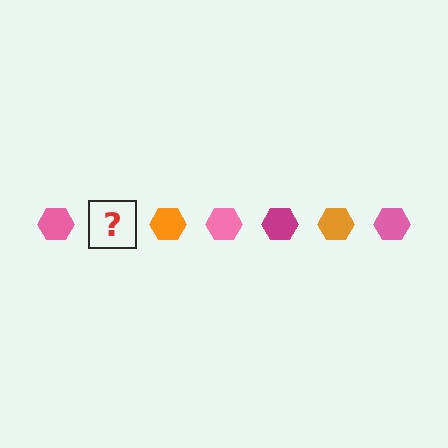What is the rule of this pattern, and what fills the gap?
The rule is that the pattern cycles through pink, magenta, orange hexagons. The gap should be filled with a magenta hexagon.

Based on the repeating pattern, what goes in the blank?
The blank should be a magenta hexagon.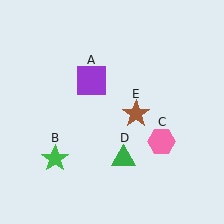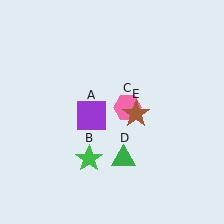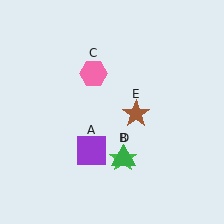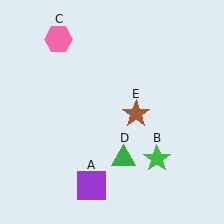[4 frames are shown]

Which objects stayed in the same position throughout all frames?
Green triangle (object D) and brown star (object E) remained stationary.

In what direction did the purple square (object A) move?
The purple square (object A) moved down.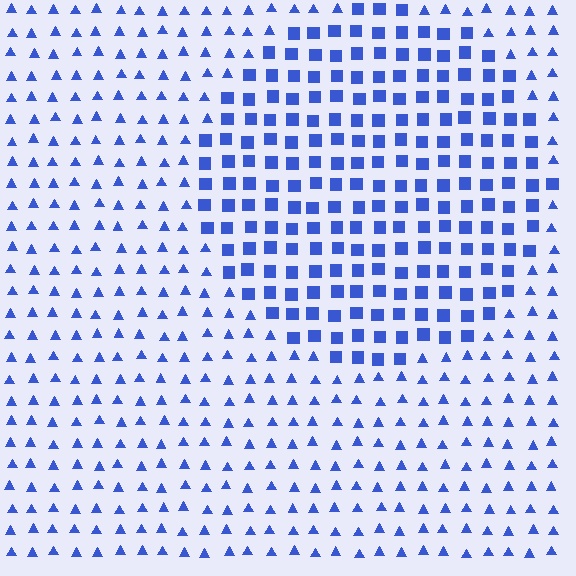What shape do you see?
I see a circle.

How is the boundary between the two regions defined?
The boundary is defined by a change in element shape: squares inside vs. triangles outside. All elements share the same color and spacing.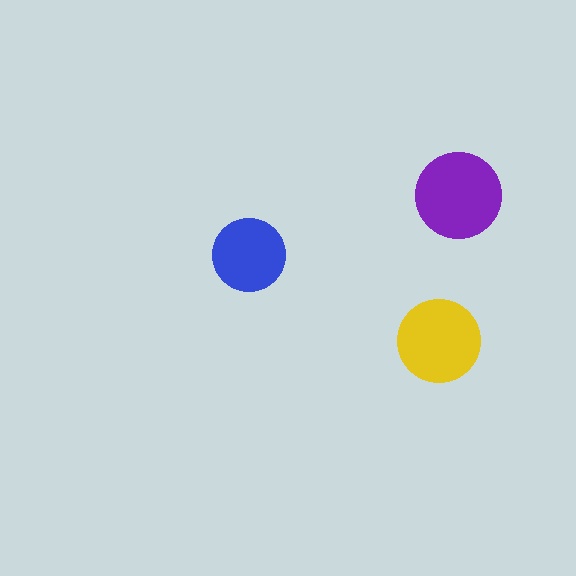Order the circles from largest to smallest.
the purple one, the yellow one, the blue one.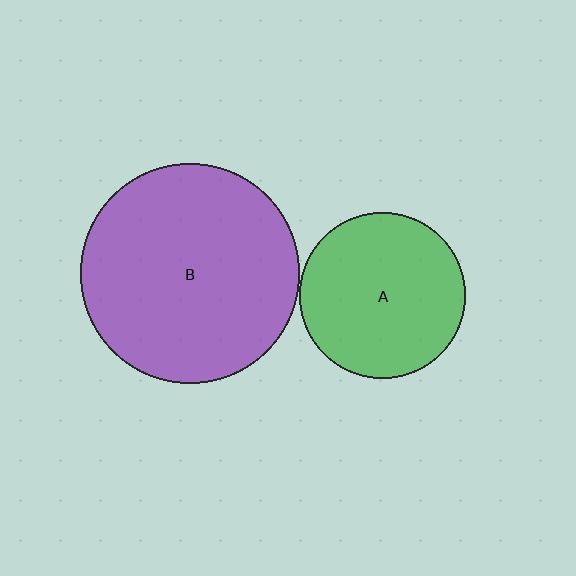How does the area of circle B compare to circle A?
Approximately 1.7 times.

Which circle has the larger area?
Circle B (purple).